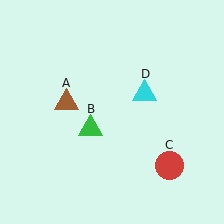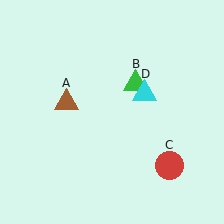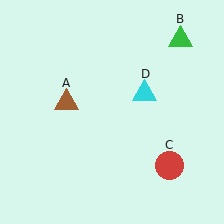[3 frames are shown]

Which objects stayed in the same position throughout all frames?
Brown triangle (object A) and red circle (object C) and cyan triangle (object D) remained stationary.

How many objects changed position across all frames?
1 object changed position: green triangle (object B).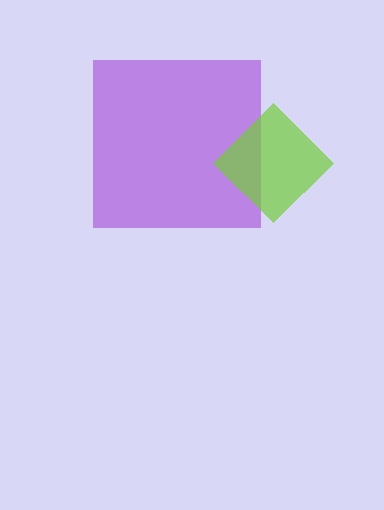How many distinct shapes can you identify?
There are 2 distinct shapes: a purple square, a lime diamond.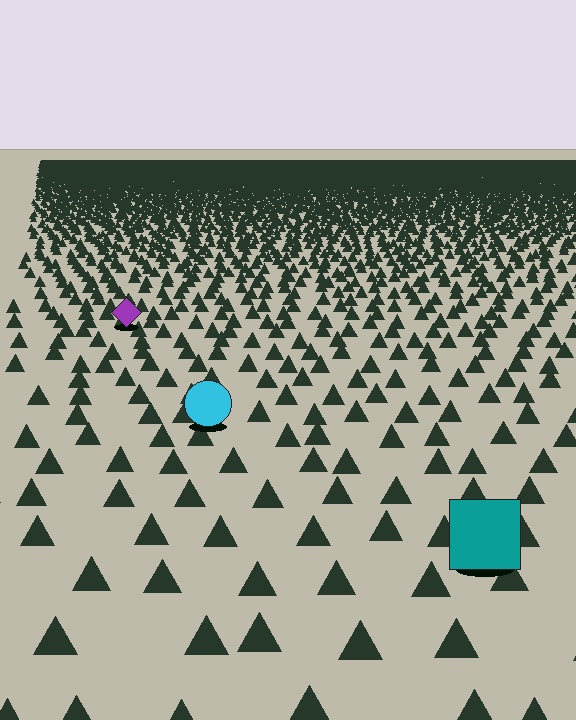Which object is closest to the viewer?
The teal square is closest. The texture marks near it are larger and more spread out.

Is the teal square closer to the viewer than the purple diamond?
Yes. The teal square is closer — you can tell from the texture gradient: the ground texture is coarser near it.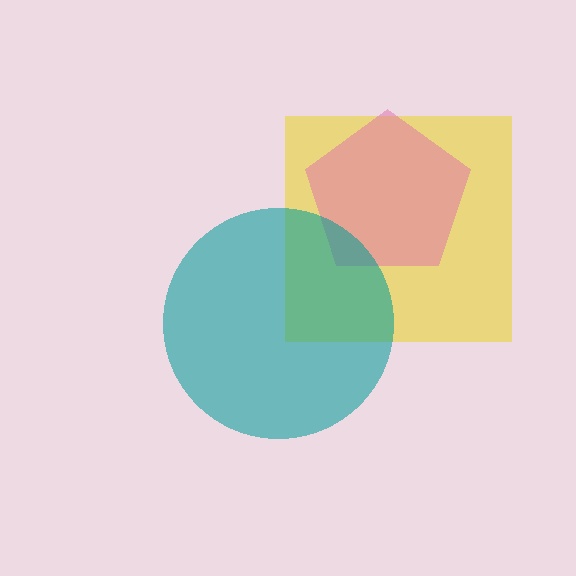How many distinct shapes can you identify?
There are 3 distinct shapes: a yellow square, a pink pentagon, a teal circle.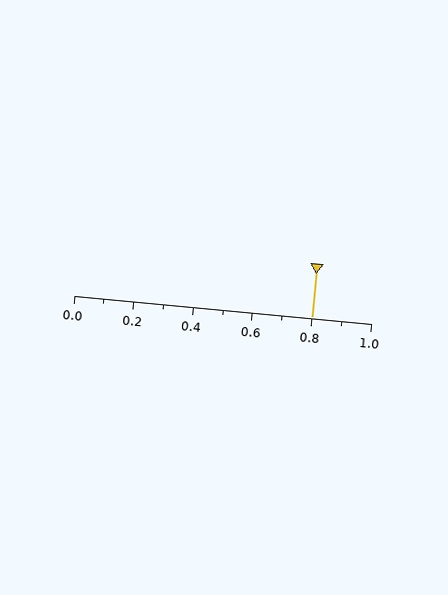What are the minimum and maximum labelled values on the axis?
The axis runs from 0.0 to 1.0.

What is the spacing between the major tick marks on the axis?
The major ticks are spaced 0.2 apart.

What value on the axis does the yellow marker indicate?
The marker indicates approximately 0.8.